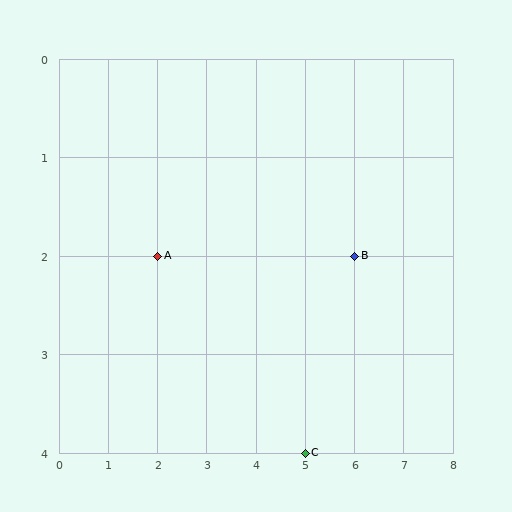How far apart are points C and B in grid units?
Points C and B are 1 column and 2 rows apart (about 2.2 grid units diagonally).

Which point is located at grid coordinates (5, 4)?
Point C is at (5, 4).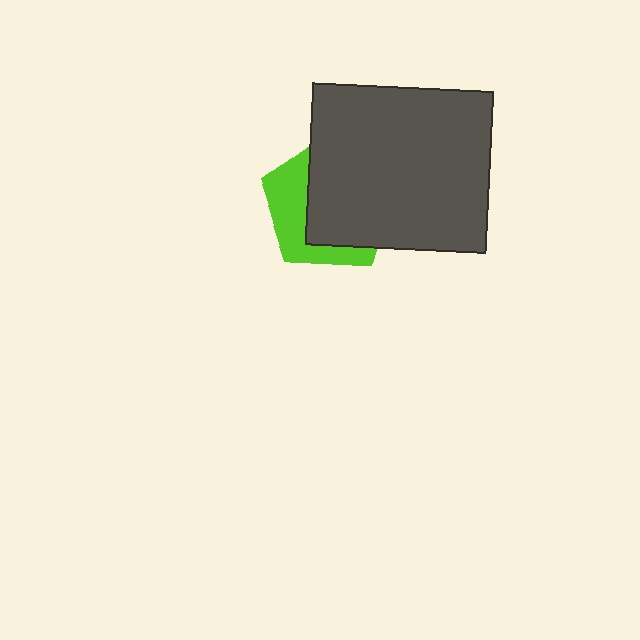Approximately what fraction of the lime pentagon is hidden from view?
Roughly 63% of the lime pentagon is hidden behind the dark gray rectangle.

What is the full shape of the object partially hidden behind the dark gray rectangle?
The partially hidden object is a lime pentagon.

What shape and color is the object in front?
The object in front is a dark gray rectangle.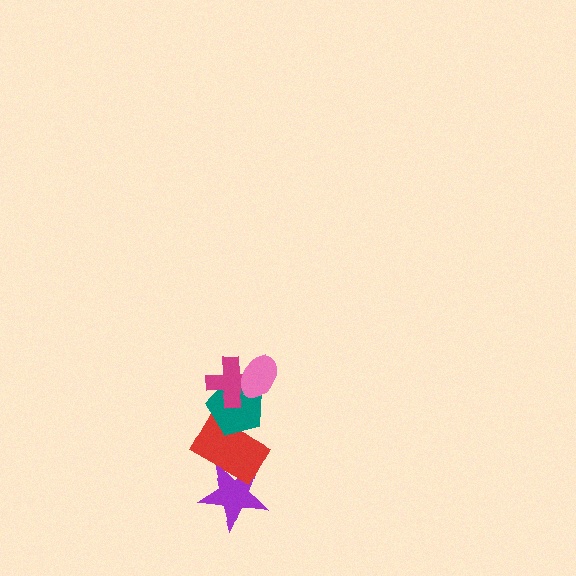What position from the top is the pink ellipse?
The pink ellipse is 1st from the top.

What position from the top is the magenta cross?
The magenta cross is 2nd from the top.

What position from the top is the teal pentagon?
The teal pentagon is 3rd from the top.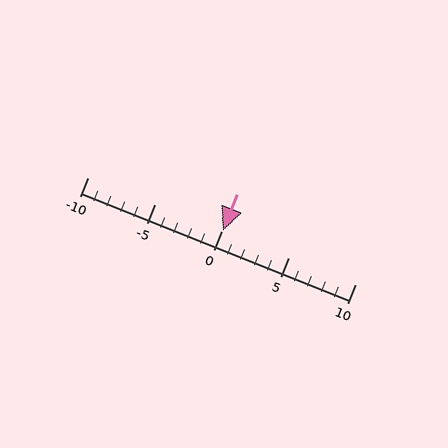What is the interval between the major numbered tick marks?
The major tick marks are spaced 5 units apart.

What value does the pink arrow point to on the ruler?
The pink arrow points to approximately 0.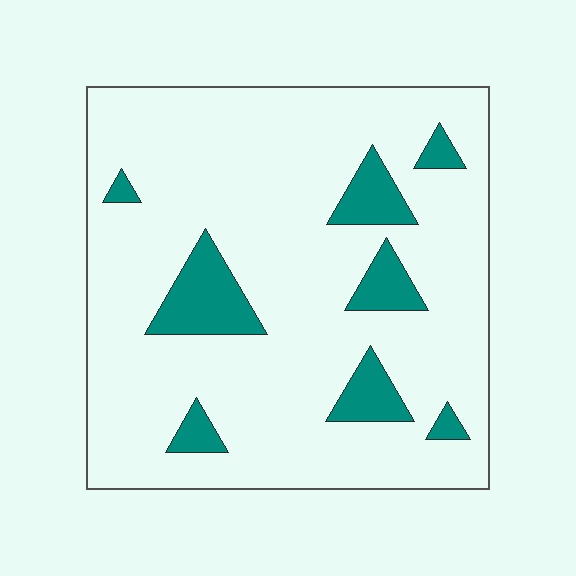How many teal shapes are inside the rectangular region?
8.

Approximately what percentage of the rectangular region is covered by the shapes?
Approximately 15%.